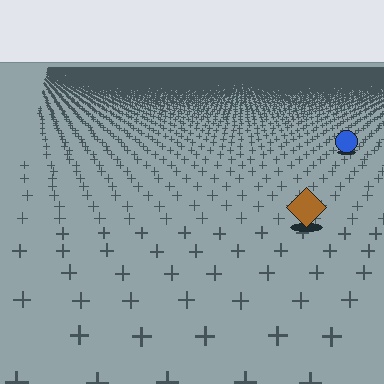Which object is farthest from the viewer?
The blue circle is farthest from the viewer. It appears smaller and the ground texture around it is denser.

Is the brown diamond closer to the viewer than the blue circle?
Yes. The brown diamond is closer — you can tell from the texture gradient: the ground texture is coarser near it.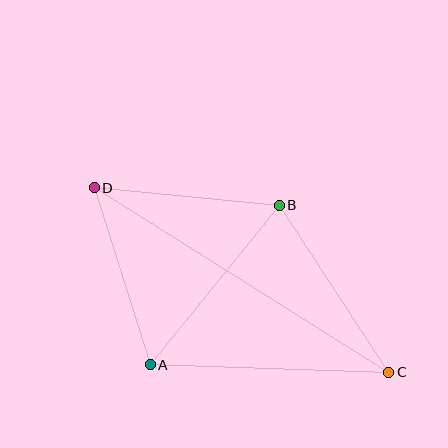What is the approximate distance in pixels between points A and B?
The distance between A and B is approximately 205 pixels.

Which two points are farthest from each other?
Points C and D are farthest from each other.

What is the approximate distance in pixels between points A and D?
The distance between A and D is approximately 186 pixels.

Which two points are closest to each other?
Points B and D are closest to each other.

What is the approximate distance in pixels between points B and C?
The distance between B and C is approximately 200 pixels.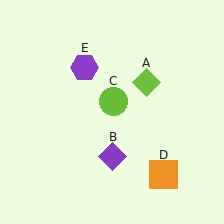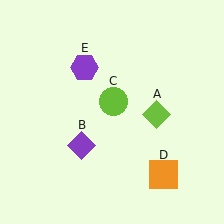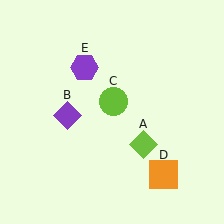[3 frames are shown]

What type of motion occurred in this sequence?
The lime diamond (object A), purple diamond (object B) rotated clockwise around the center of the scene.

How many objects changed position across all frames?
2 objects changed position: lime diamond (object A), purple diamond (object B).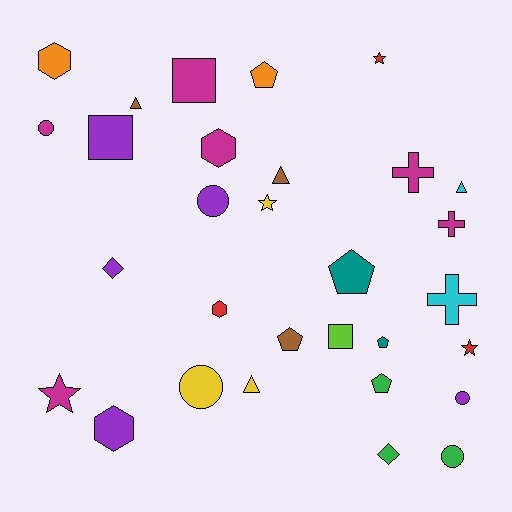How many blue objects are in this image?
There are no blue objects.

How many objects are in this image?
There are 30 objects.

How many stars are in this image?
There are 4 stars.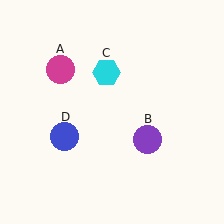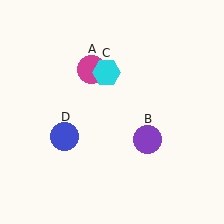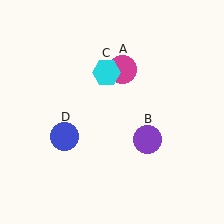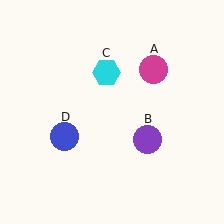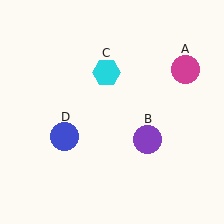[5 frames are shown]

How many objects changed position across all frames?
1 object changed position: magenta circle (object A).